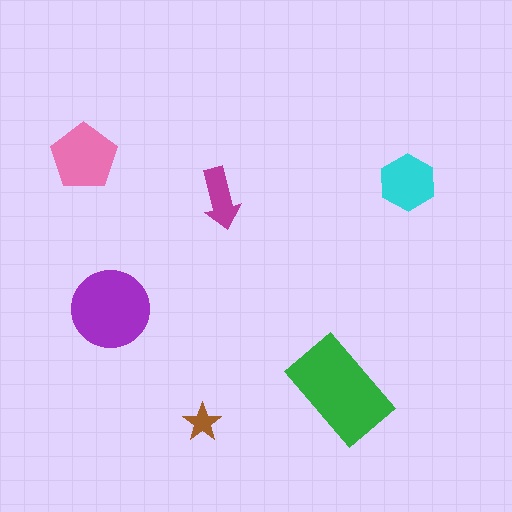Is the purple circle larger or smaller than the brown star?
Larger.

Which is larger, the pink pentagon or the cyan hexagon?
The pink pentagon.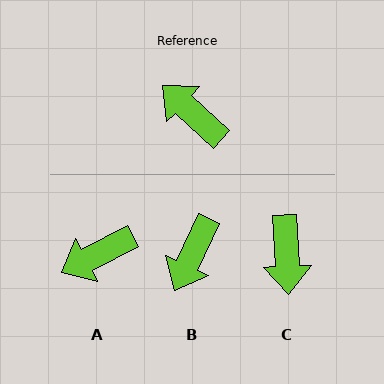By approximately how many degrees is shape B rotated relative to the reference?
Approximately 108 degrees counter-clockwise.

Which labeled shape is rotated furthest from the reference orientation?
C, about 136 degrees away.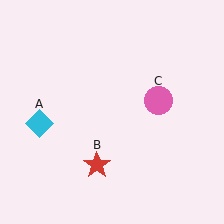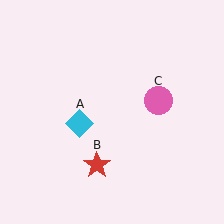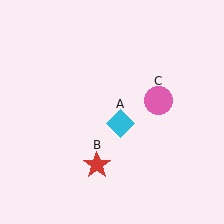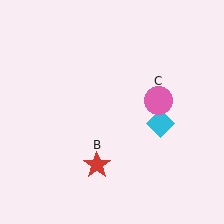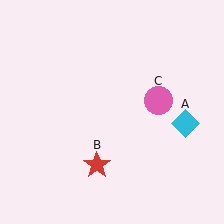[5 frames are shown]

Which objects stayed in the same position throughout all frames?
Red star (object B) and pink circle (object C) remained stationary.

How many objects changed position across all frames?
1 object changed position: cyan diamond (object A).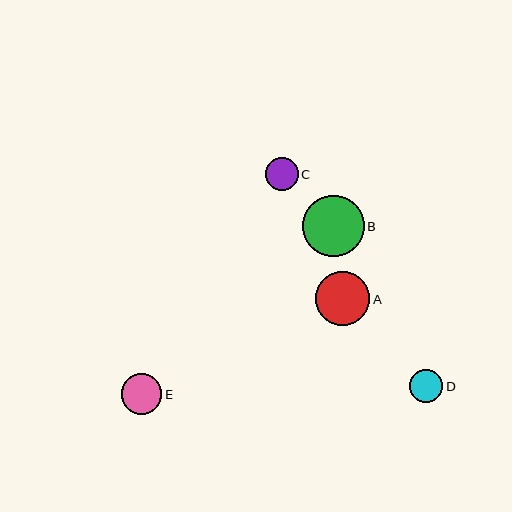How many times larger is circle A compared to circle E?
Circle A is approximately 1.3 times the size of circle E.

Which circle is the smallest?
Circle C is the smallest with a size of approximately 33 pixels.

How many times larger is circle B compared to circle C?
Circle B is approximately 1.9 times the size of circle C.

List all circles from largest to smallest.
From largest to smallest: B, A, E, D, C.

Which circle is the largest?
Circle B is the largest with a size of approximately 61 pixels.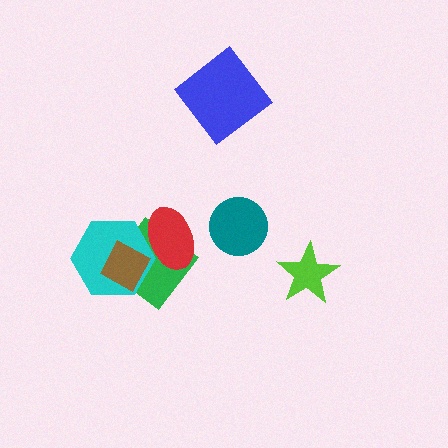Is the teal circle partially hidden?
No, no other shape covers it.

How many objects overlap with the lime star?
0 objects overlap with the lime star.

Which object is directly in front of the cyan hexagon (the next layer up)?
The red ellipse is directly in front of the cyan hexagon.